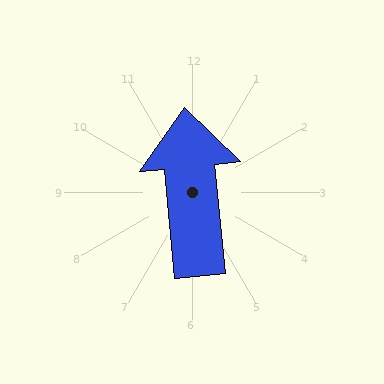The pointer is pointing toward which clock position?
Roughly 12 o'clock.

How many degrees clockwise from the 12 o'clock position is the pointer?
Approximately 355 degrees.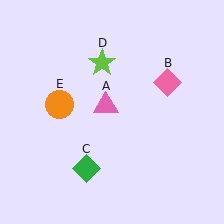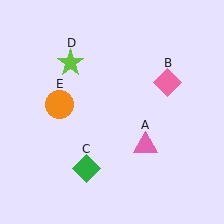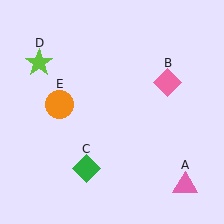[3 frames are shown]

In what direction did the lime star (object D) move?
The lime star (object D) moved left.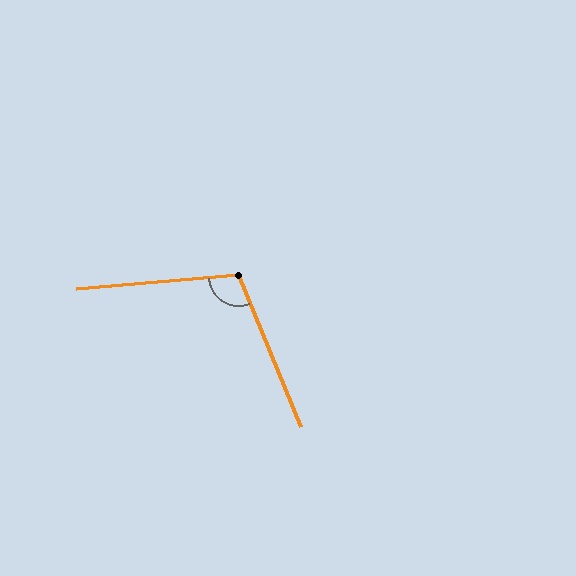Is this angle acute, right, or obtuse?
It is obtuse.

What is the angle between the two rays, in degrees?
Approximately 108 degrees.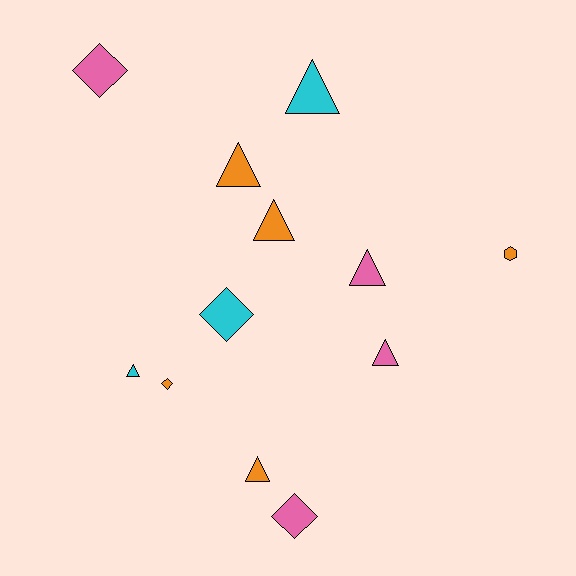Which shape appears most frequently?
Triangle, with 7 objects.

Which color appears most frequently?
Orange, with 5 objects.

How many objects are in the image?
There are 12 objects.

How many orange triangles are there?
There are 3 orange triangles.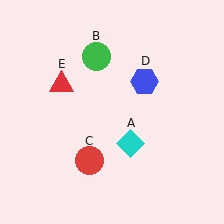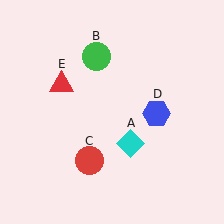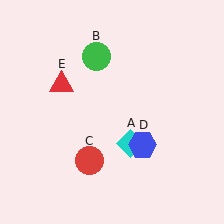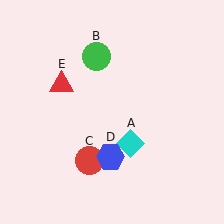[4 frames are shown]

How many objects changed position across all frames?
1 object changed position: blue hexagon (object D).